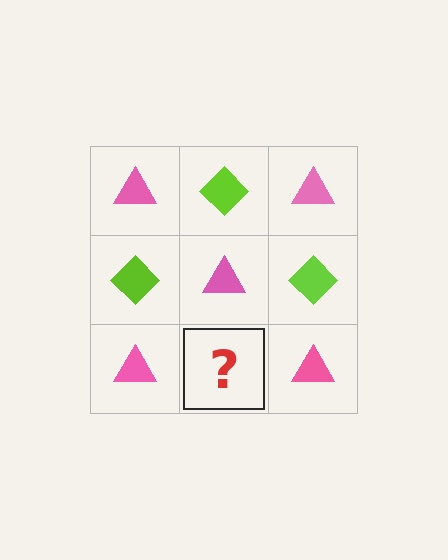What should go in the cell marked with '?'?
The missing cell should contain a lime diamond.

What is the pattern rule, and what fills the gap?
The rule is that it alternates pink triangle and lime diamond in a checkerboard pattern. The gap should be filled with a lime diamond.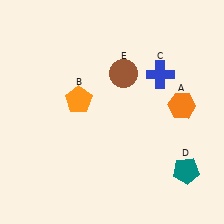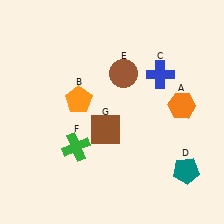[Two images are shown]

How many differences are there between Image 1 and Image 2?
There are 2 differences between the two images.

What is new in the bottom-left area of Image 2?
A green cross (F) was added in the bottom-left area of Image 2.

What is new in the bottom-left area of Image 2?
A brown square (G) was added in the bottom-left area of Image 2.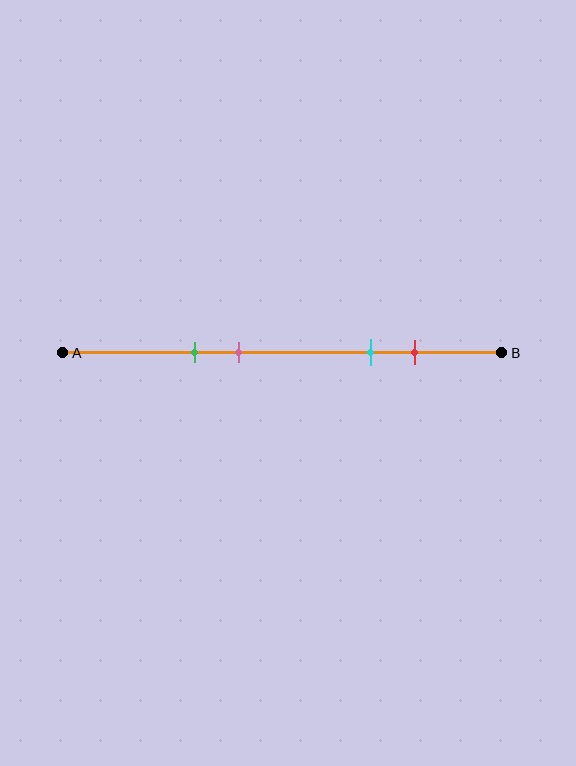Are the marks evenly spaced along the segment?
No, the marks are not evenly spaced.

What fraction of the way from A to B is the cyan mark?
The cyan mark is approximately 70% (0.7) of the way from A to B.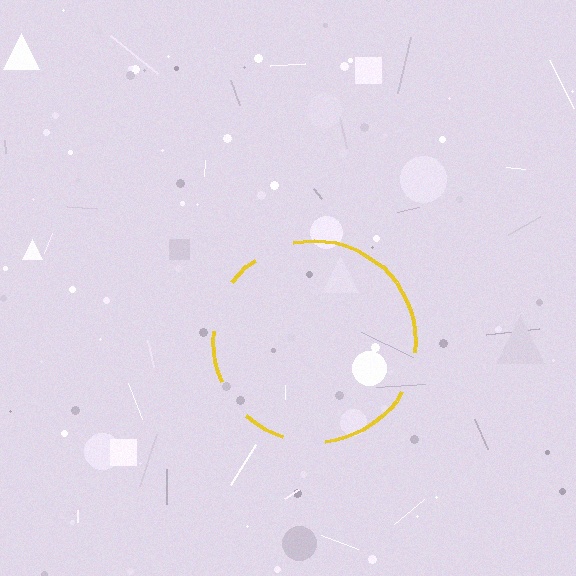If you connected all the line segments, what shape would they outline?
They would outline a circle.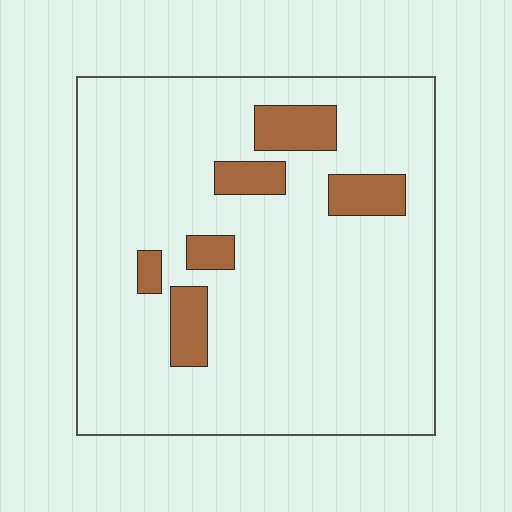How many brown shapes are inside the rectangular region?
6.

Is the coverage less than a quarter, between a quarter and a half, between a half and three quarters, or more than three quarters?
Less than a quarter.